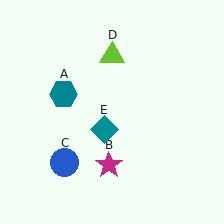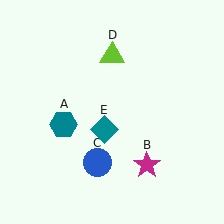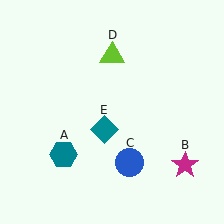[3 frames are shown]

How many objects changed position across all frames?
3 objects changed position: teal hexagon (object A), magenta star (object B), blue circle (object C).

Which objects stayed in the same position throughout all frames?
Lime triangle (object D) and teal diamond (object E) remained stationary.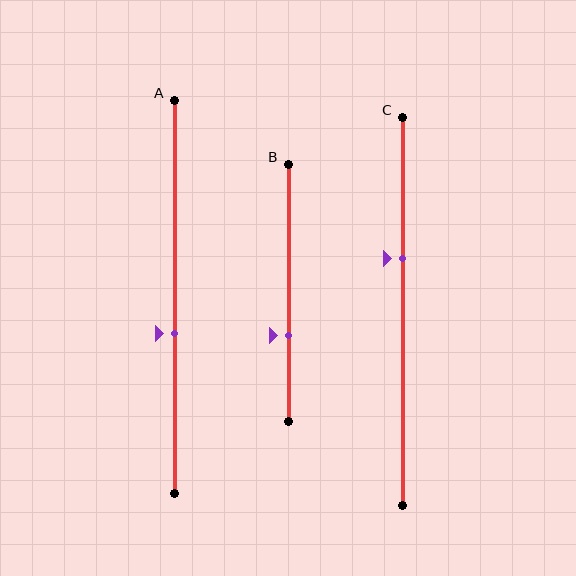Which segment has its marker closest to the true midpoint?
Segment A has its marker closest to the true midpoint.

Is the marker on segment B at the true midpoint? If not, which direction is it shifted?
No, the marker on segment B is shifted downward by about 17% of the segment length.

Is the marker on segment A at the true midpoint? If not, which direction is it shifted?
No, the marker on segment A is shifted downward by about 9% of the segment length.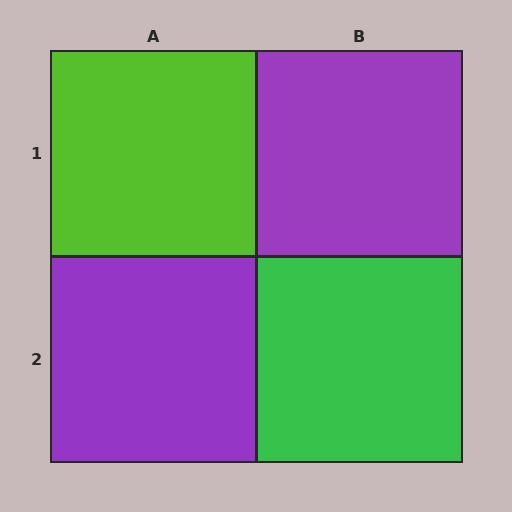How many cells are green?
1 cell is green.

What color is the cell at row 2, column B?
Green.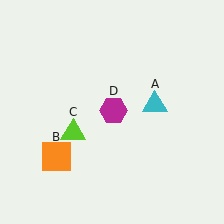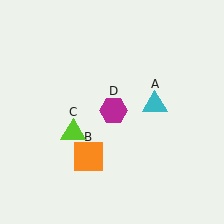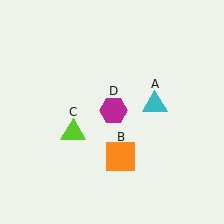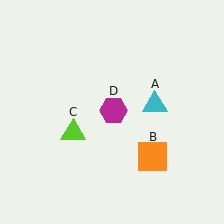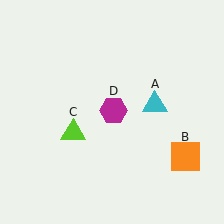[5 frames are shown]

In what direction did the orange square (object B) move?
The orange square (object B) moved right.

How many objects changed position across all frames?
1 object changed position: orange square (object B).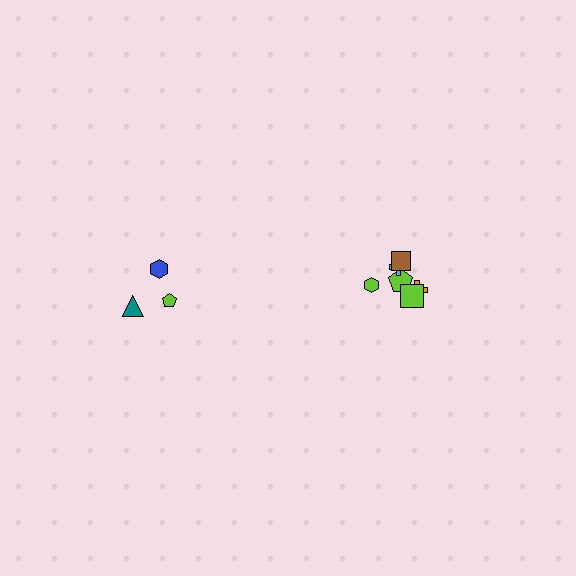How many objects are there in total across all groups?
There are 9 objects.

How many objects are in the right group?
There are 6 objects.